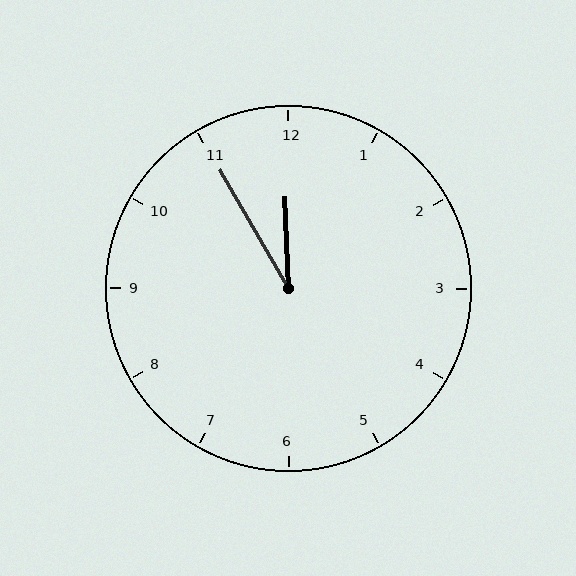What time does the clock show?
11:55.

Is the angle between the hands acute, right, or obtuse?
It is acute.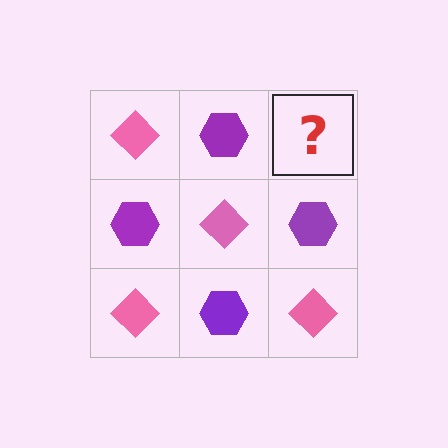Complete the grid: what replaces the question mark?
The question mark should be replaced with a pink diamond.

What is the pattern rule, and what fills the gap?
The rule is that it alternates pink diamond and purple hexagon in a checkerboard pattern. The gap should be filled with a pink diamond.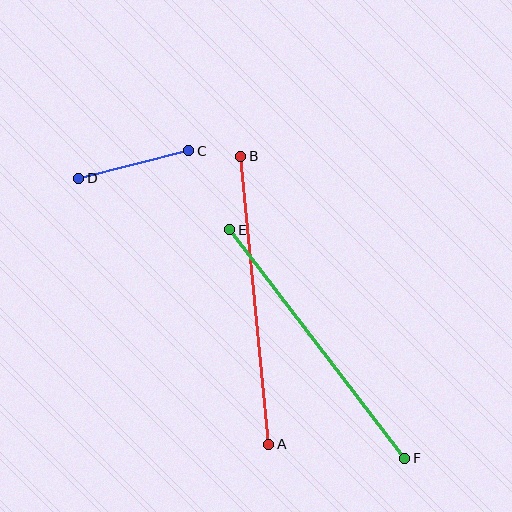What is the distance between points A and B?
The distance is approximately 290 pixels.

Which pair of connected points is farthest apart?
Points A and B are farthest apart.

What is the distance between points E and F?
The distance is approximately 288 pixels.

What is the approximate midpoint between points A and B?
The midpoint is at approximately (255, 300) pixels.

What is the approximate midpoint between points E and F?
The midpoint is at approximately (317, 344) pixels.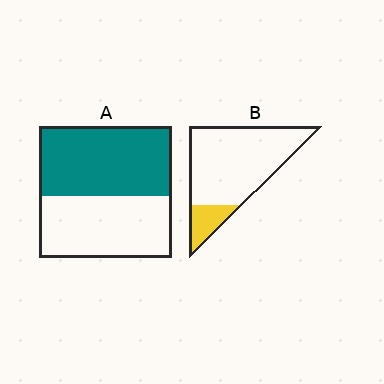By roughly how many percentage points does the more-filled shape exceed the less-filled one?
By roughly 35 percentage points (A over B).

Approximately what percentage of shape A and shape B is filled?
A is approximately 55% and B is approximately 15%.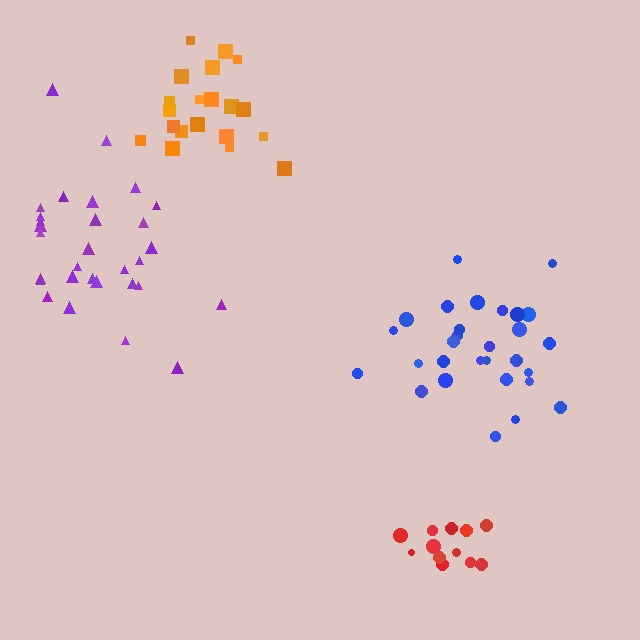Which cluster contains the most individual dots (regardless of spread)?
Purple (30).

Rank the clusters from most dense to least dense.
red, orange, blue, purple.